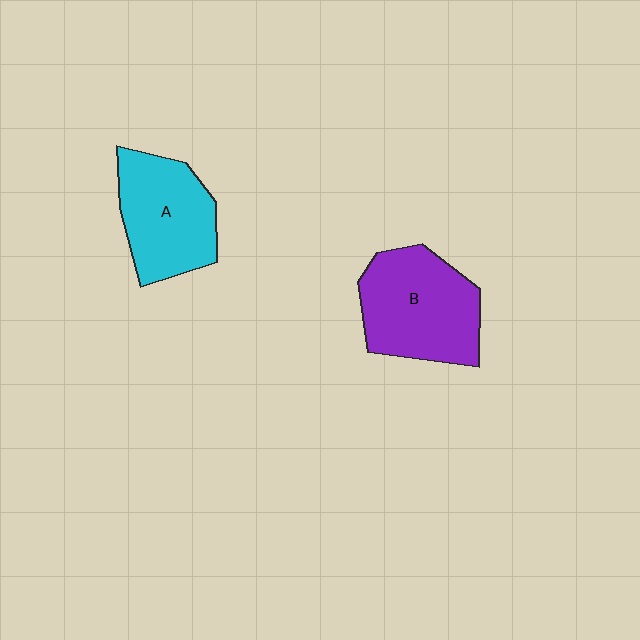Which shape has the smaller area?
Shape A (cyan).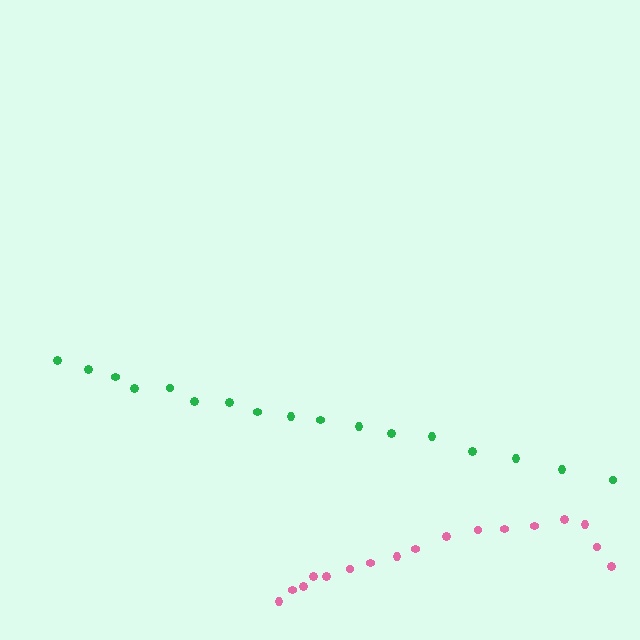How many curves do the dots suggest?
There are 2 distinct paths.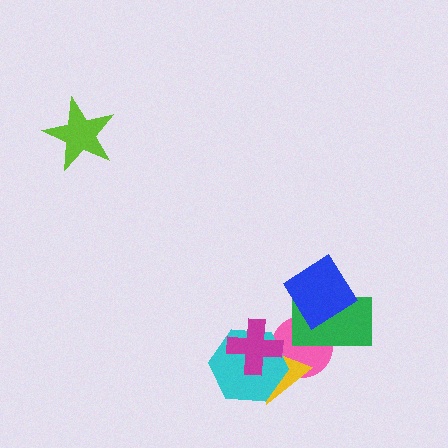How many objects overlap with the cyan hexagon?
3 objects overlap with the cyan hexagon.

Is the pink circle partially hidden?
Yes, it is partially covered by another shape.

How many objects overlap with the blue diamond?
1 object overlaps with the blue diamond.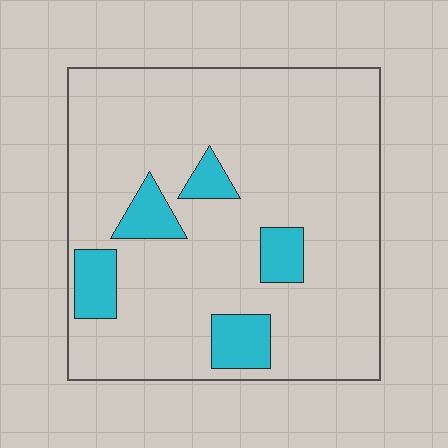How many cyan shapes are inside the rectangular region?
5.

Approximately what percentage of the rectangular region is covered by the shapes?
Approximately 15%.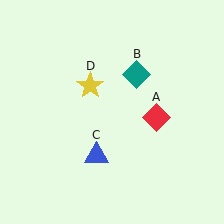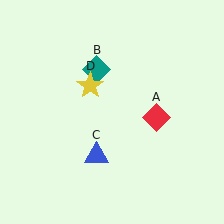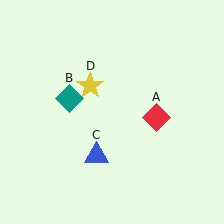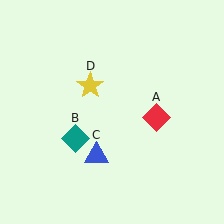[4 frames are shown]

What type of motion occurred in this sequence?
The teal diamond (object B) rotated counterclockwise around the center of the scene.